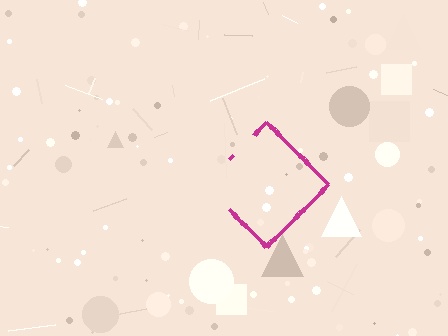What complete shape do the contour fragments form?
The contour fragments form a diamond.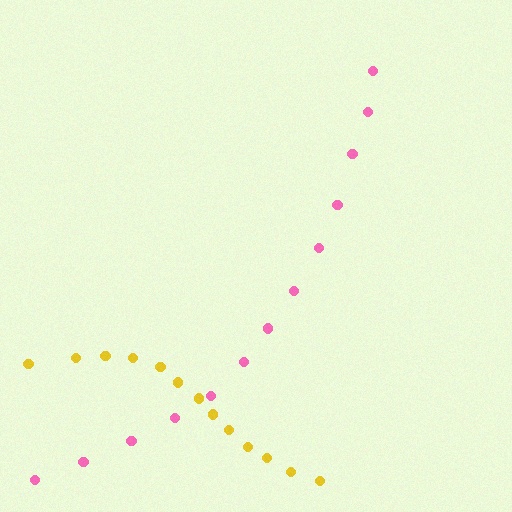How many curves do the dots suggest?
There are 2 distinct paths.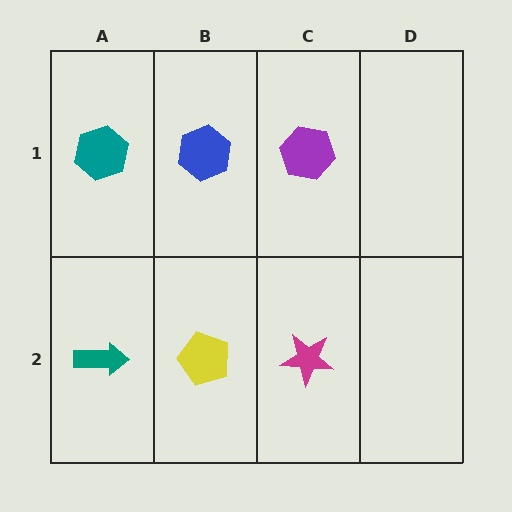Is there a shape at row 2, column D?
No, that cell is empty.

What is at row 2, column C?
A magenta star.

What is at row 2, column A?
A teal arrow.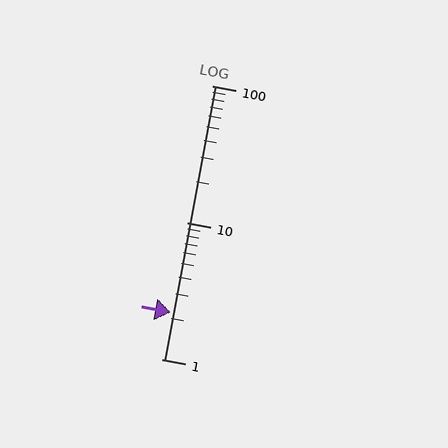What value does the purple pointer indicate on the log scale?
The pointer indicates approximately 2.2.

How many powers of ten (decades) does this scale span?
The scale spans 2 decades, from 1 to 100.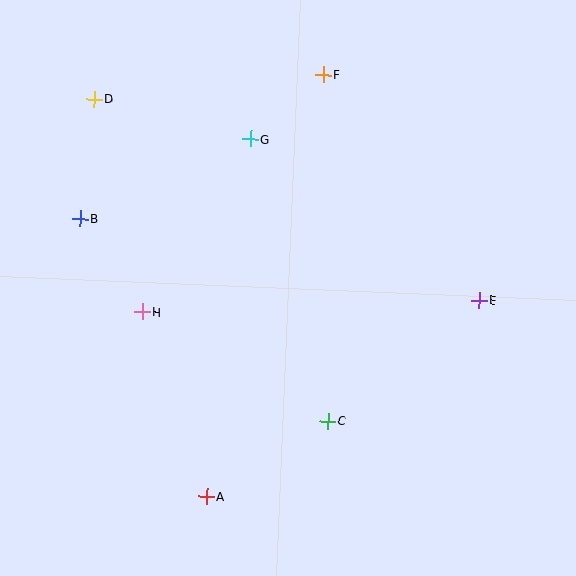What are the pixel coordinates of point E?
Point E is at (479, 300).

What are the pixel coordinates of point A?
Point A is at (207, 496).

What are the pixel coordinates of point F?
Point F is at (323, 75).